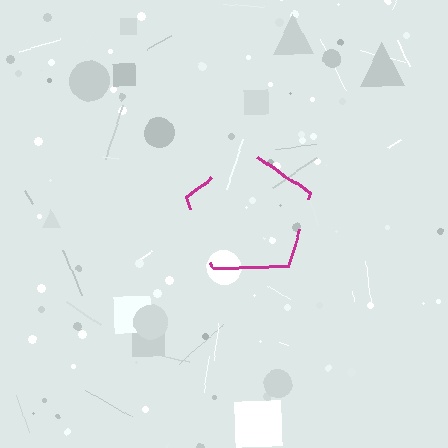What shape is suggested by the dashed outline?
The dashed outline suggests a pentagon.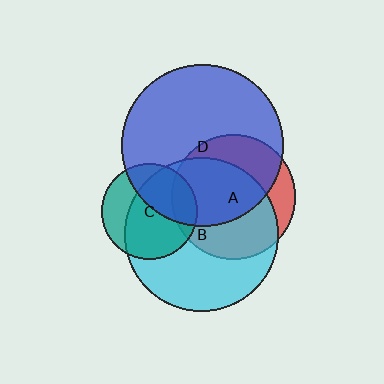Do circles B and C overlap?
Yes.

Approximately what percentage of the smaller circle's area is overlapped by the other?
Approximately 70%.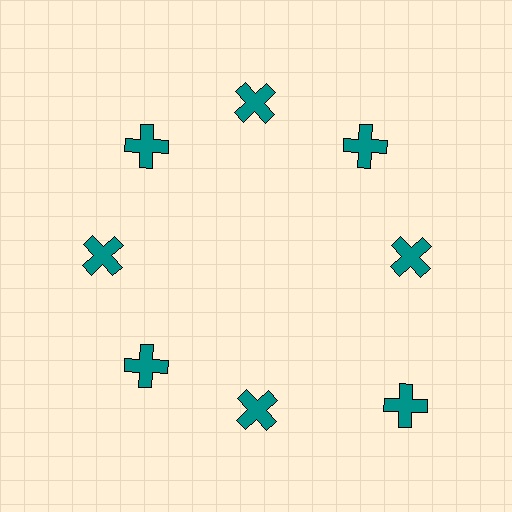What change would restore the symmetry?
The symmetry would be restored by moving it inward, back onto the ring so that all 8 crosses sit at equal angles and equal distance from the center.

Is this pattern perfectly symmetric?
No. The 8 teal crosses are arranged in a ring, but one element near the 4 o'clock position is pushed outward from the center, breaking the 8-fold rotational symmetry.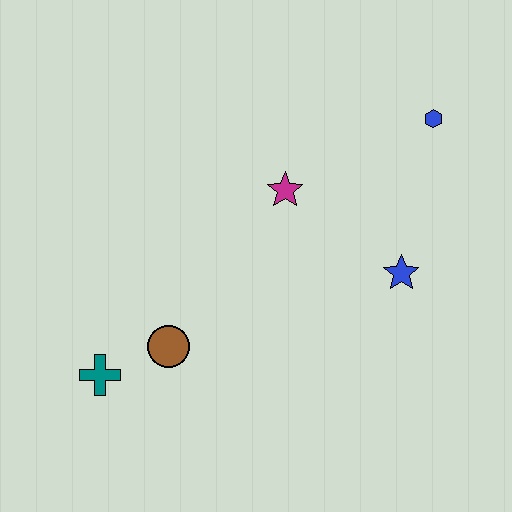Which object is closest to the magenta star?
The blue star is closest to the magenta star.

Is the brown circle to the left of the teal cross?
No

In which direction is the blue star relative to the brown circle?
The blue star is to the right of the brown circle.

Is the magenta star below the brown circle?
No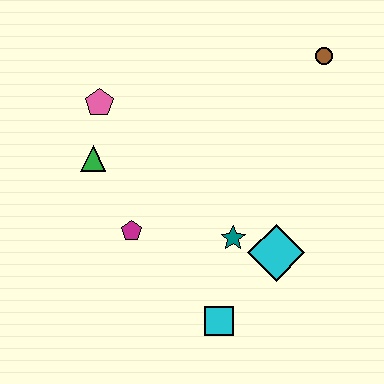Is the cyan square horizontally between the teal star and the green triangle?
Yes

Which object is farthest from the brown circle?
The cyan square is farthest from the brown circle.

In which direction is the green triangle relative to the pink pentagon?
The green triangle is below the pink pentagon.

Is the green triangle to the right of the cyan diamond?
No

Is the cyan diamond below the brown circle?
Yes